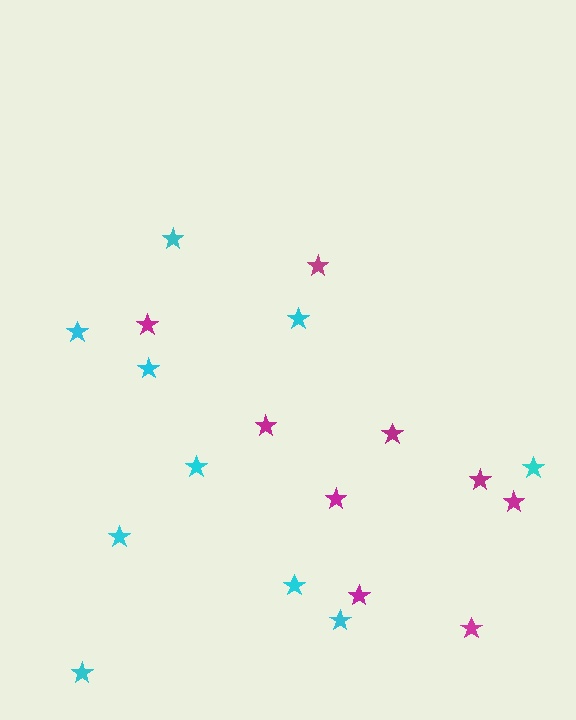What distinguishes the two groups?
There are 2 groups: one group of magenta stars (9) and one group of cyan stars (10).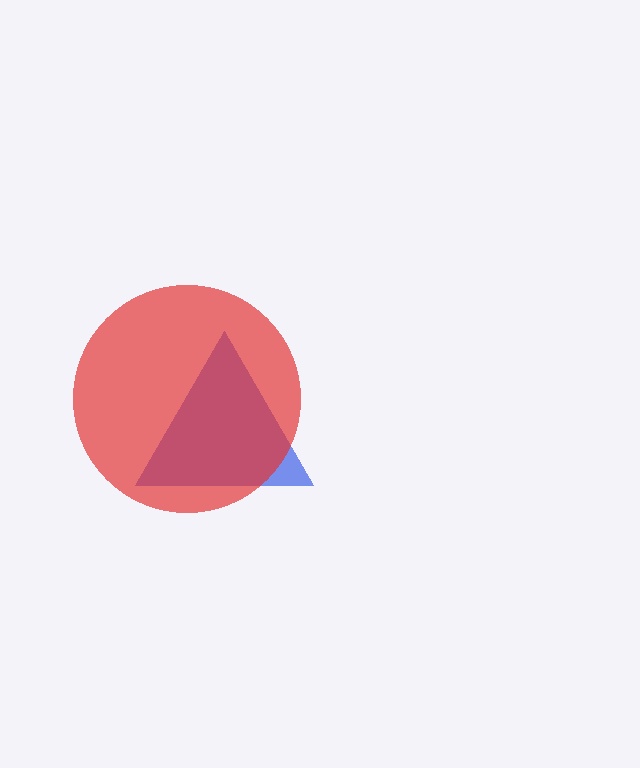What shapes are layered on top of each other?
The layered shapes are: a blue triangle, a red circle.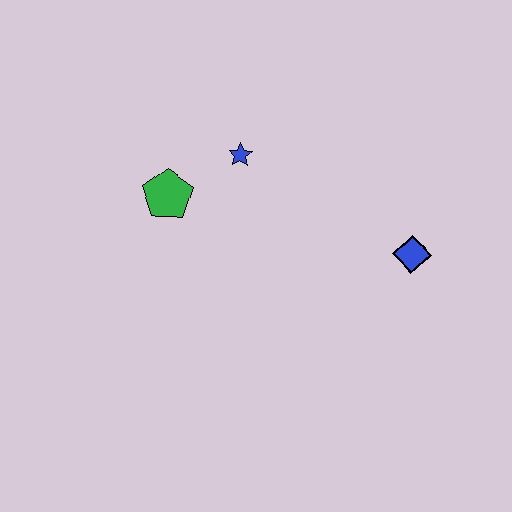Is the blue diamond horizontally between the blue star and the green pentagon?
No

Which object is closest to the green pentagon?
The blue star is closest to the green pentagon.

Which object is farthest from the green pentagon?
The blue diamond is farthest from the green pentagon.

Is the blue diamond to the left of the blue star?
No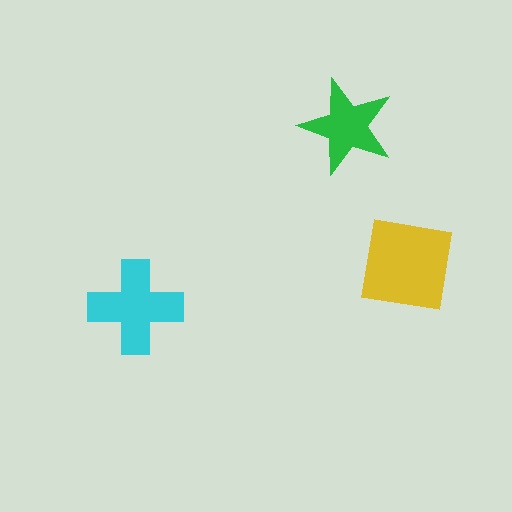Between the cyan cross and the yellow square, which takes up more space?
The yellow square.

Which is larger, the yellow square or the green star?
The yellow square.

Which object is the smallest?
The green star.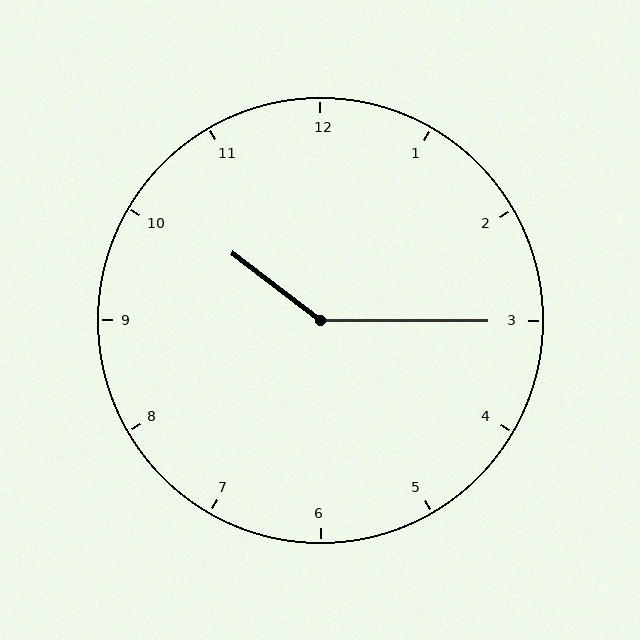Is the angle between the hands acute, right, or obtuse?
It is obtuse.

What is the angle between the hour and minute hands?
Approximately 142 degrees.